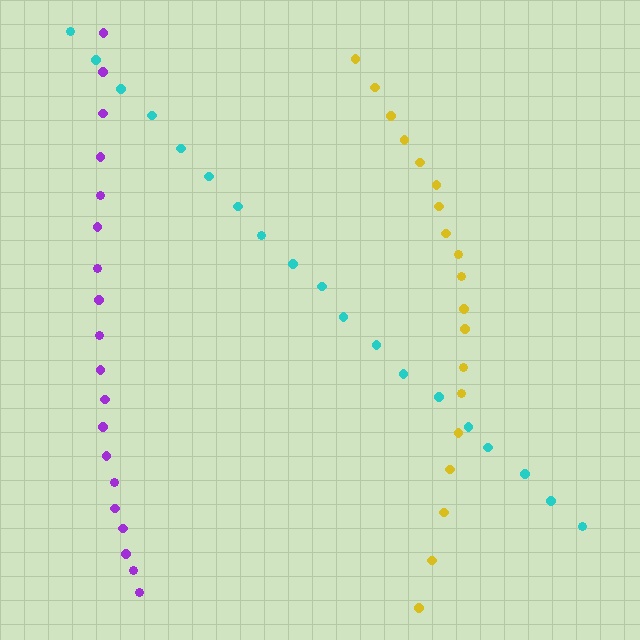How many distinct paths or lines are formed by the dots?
There are 3 distinct paths.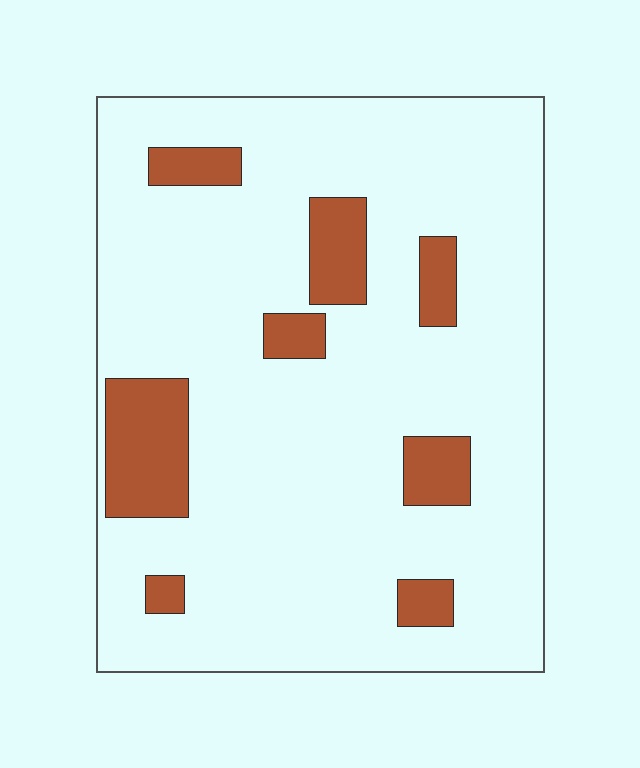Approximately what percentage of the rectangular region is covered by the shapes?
Approximately 15%.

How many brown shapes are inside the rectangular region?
8.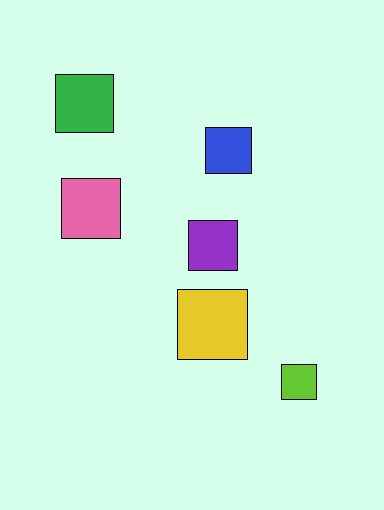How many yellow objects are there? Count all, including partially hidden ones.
There is 1 yellow object.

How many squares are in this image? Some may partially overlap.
There are 6 squares.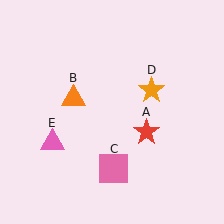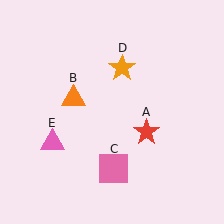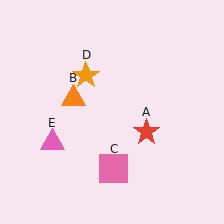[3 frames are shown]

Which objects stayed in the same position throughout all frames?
Red star (object A) and orange triangle (object B) and pink square (object C) and pink triangle (object E) remained stationary.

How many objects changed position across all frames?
1 object changed position: orange star (object D).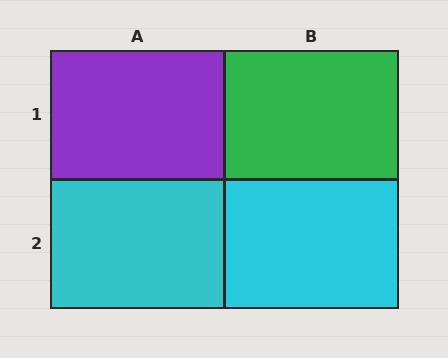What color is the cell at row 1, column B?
Green.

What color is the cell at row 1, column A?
Purple.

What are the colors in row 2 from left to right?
Cyan, cyan.